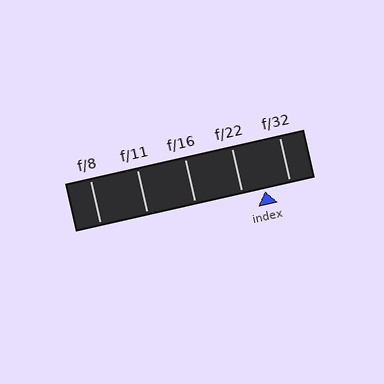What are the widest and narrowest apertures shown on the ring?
The widest aperture shown is f/8 and the narrowest is f/32.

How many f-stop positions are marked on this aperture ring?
There are 5 f-stop positions marked.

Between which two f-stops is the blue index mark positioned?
The index mark is between f/22 and f/32.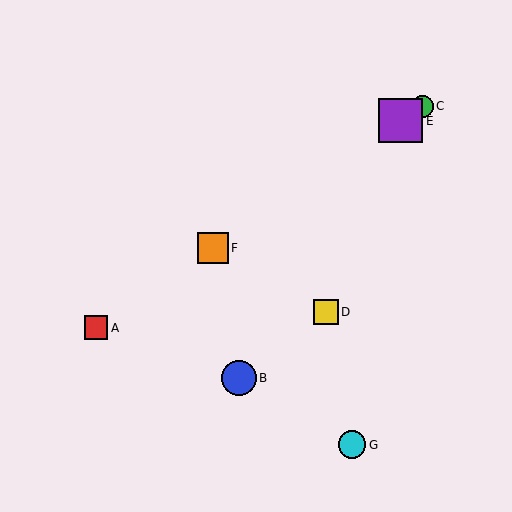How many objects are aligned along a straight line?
4 objects (A, C, E, F) are aligned along a straight line.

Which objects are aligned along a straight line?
Objects A, C, E, F are aligned along a straight line.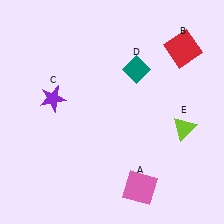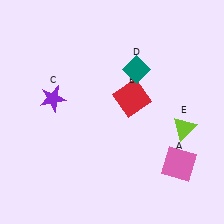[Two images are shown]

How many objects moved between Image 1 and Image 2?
2 objects moved between the two images.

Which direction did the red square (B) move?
The red square (B) moved left.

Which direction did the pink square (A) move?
The pink square (A) moved right.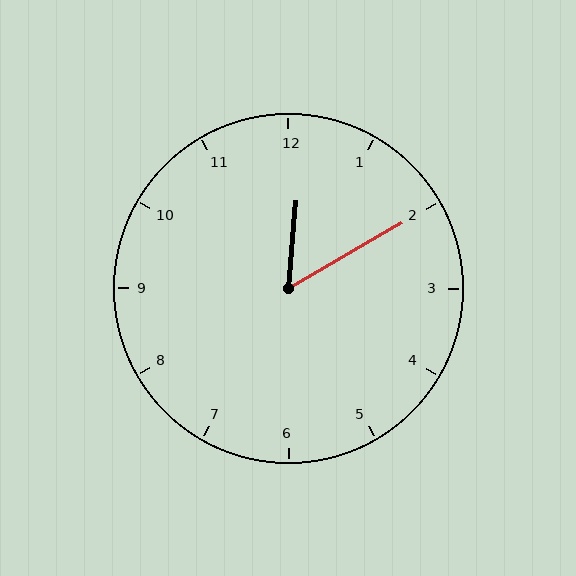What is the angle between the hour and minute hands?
Approximately 55 degrees.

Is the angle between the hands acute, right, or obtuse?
It is acute.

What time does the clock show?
12:10.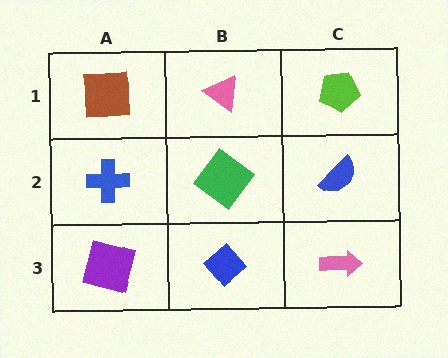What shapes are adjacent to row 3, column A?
A blue cross (row 2, column A), a blue diamond (row 3, column B).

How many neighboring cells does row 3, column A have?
2.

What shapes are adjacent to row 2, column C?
A lime pentagon (row 1, column C), a pink arrow (row 3, column C), a green diamond (row 2, column B).